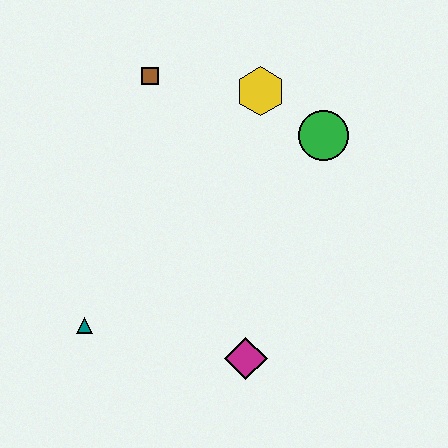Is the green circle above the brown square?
No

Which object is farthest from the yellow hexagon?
The teal triangle is farthest from the yellow hexagon.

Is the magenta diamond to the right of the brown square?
Yes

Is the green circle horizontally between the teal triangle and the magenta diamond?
No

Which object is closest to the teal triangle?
The magenta diamond is closest to the teal triangle.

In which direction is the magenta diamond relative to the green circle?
The magenta diamond is below the green circle.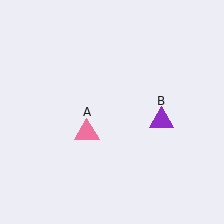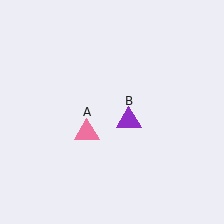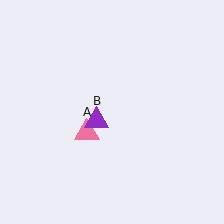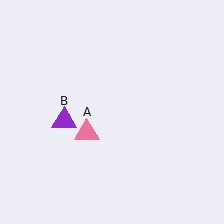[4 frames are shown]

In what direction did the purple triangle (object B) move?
The purple triangle (object B) moved left.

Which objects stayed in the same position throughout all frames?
Pink triangle (object A) remained stationary.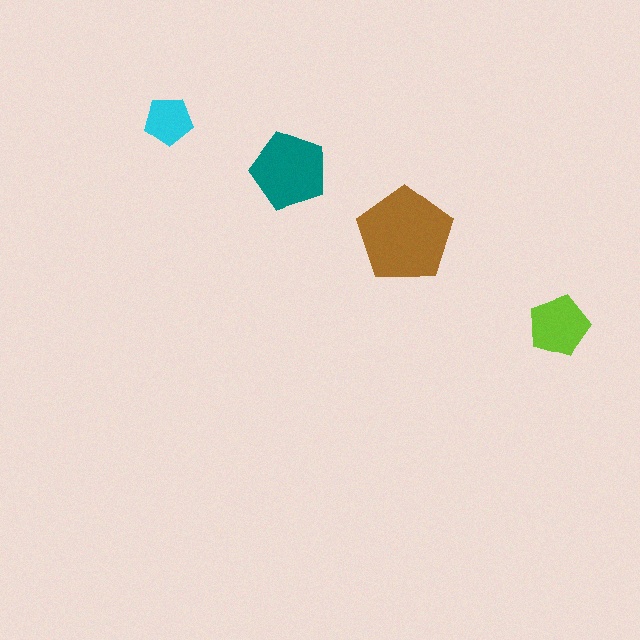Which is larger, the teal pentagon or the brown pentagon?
The brown one.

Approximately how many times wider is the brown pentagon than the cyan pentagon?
About 2 times wider.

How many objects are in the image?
There are 4 objects in the image.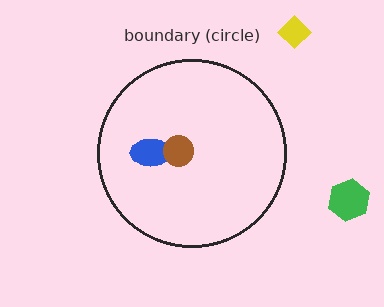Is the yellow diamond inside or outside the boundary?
Outside.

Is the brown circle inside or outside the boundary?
Inside.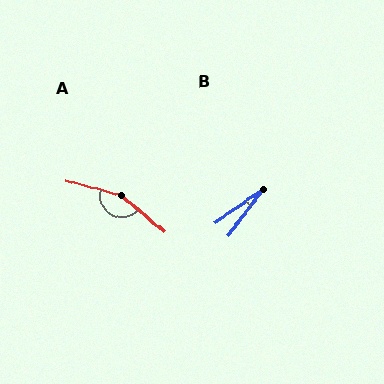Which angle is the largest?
A, at approximately 155 degrees.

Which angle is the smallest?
B, at approximately 18 degrees.